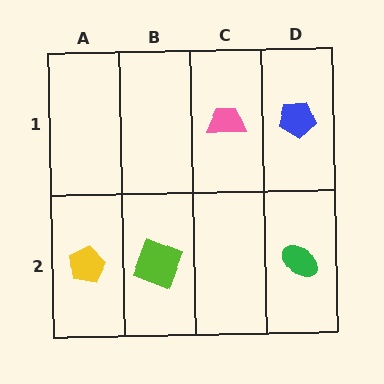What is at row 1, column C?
A pink trapezoid.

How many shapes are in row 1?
2 shapes.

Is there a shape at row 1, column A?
No, that cell is empty.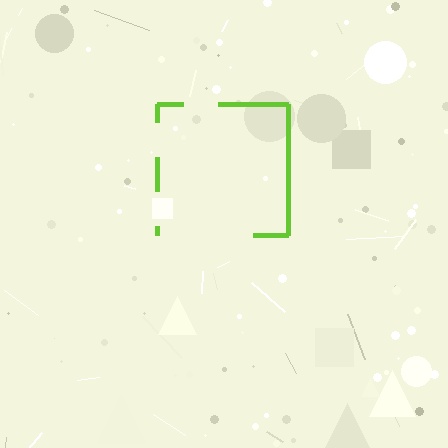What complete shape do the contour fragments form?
The contour fragments form a square.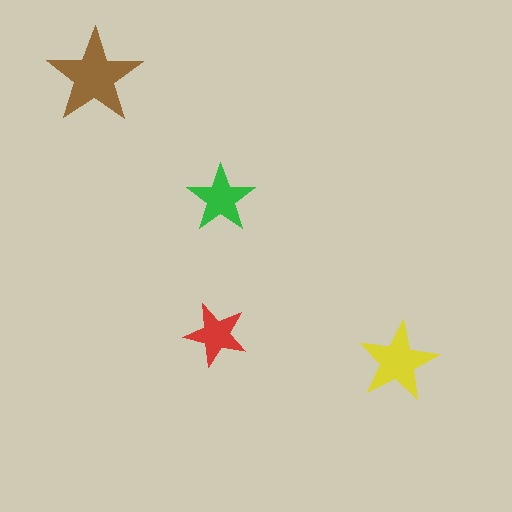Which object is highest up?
The brown star is topmost.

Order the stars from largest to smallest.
the brown one, the yellow one, the green one, the red one.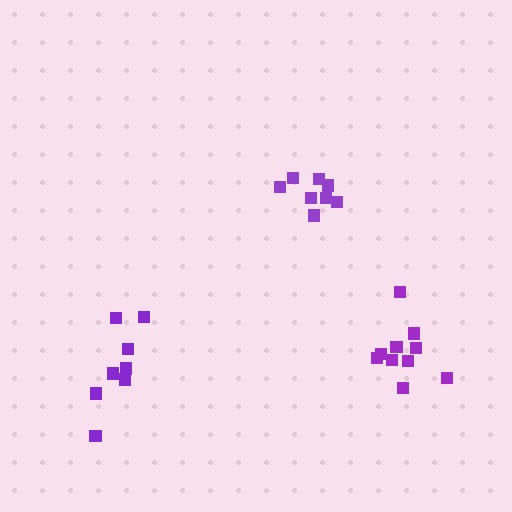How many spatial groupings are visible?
There are 3 spatial groupings.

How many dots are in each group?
Group 1: 10 dots, Group 2: 8 dots, Group 3: 8 dots (26 total).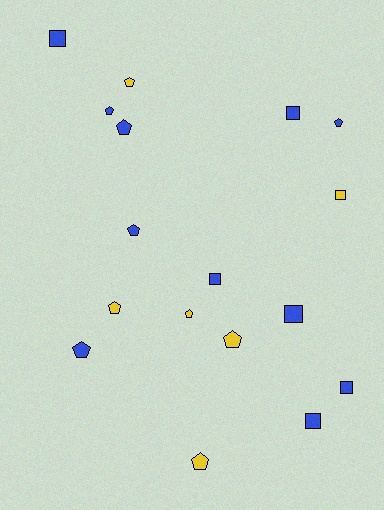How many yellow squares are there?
There is 1 yellow square.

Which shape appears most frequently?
Pentagon, with 10 objects.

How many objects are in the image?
There are 17 objects.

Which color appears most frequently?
Blue, with 11 objects.